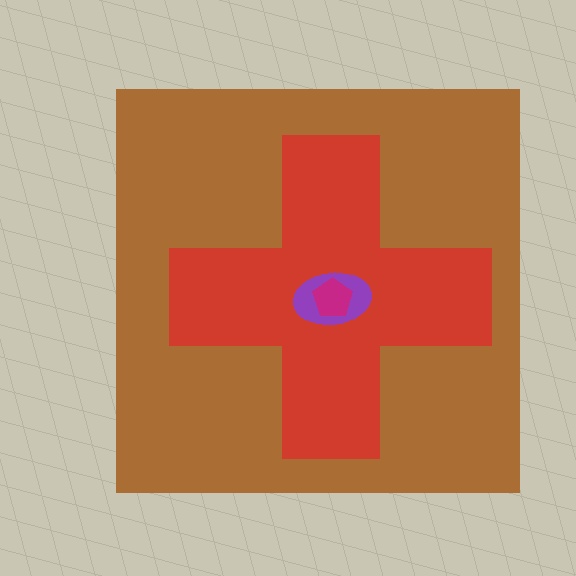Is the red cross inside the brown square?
Yes.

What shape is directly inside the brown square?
The red cross.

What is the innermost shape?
The magenta pentagon.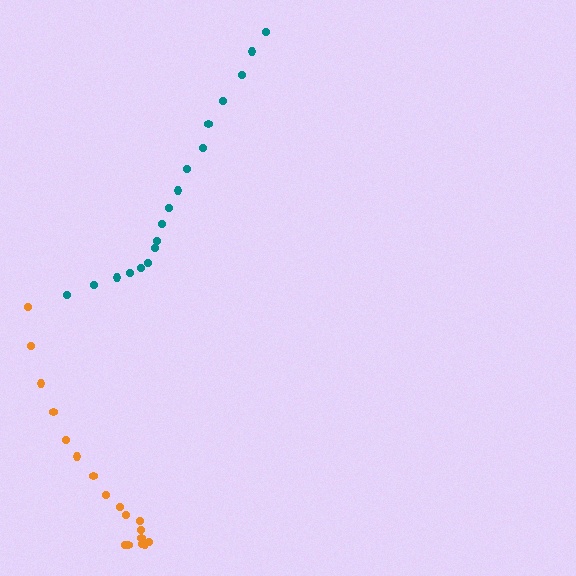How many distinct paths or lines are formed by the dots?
There are 2 distinct paths.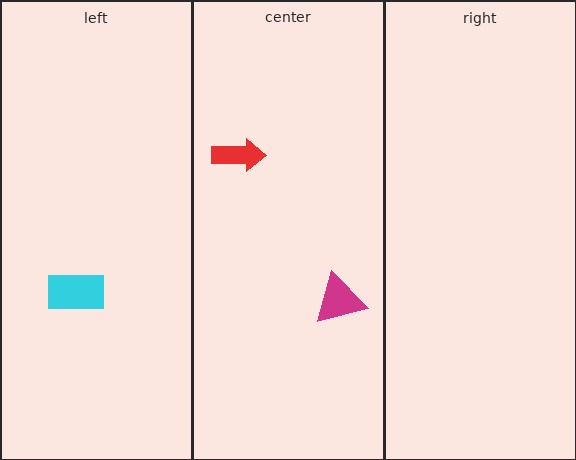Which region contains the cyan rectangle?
The left region.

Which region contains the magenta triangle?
The center region.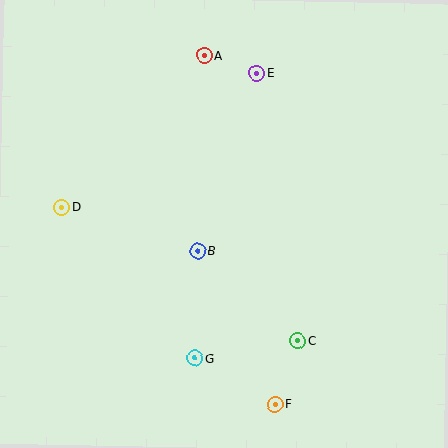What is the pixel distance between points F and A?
The distance between F and A is 356 pixels.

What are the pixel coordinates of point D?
Point D is at (62, 207).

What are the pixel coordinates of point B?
Point B is at (198, 251).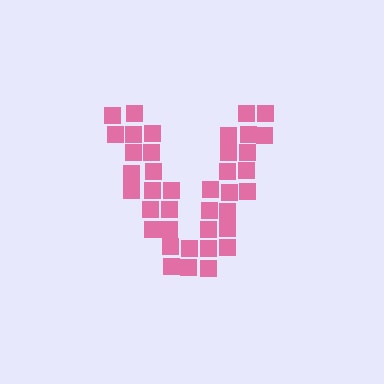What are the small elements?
The small elements are squares.